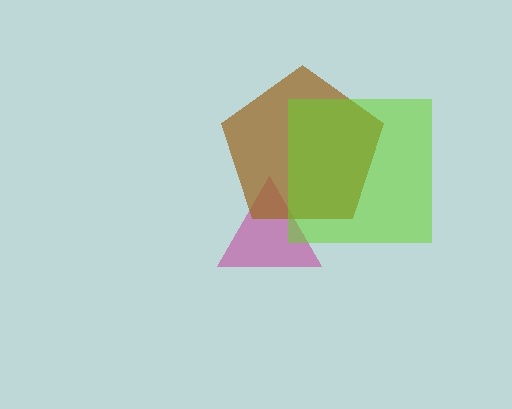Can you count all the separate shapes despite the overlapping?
Yes, there are 3 separate shapes.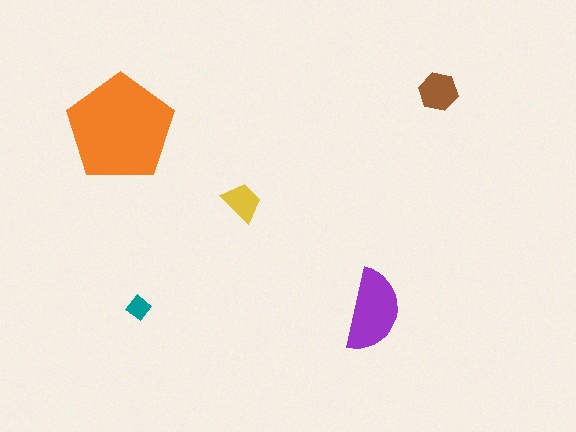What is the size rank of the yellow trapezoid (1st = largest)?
4th.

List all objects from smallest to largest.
The teal diamond, the yellow trapezoid, the brown hexagon, the purple semicircle, the orange pentagon.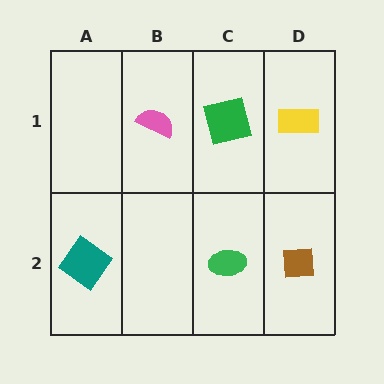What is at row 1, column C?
A green square.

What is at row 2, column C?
A green ellipse.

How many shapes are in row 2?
3 shapes.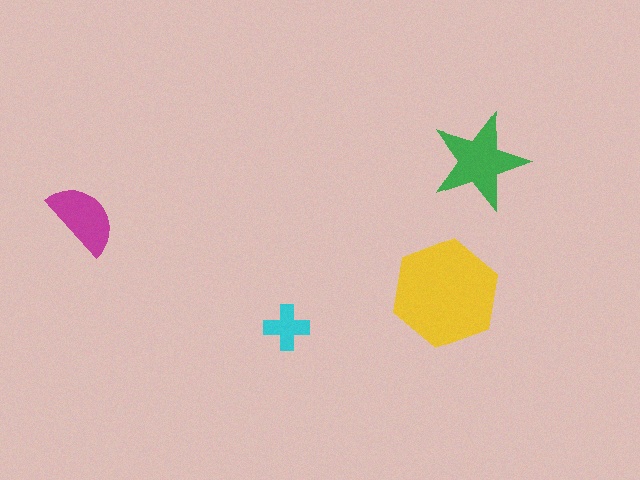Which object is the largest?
The yellow hexagon.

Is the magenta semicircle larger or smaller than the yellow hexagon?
Smaller.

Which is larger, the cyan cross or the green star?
The green star.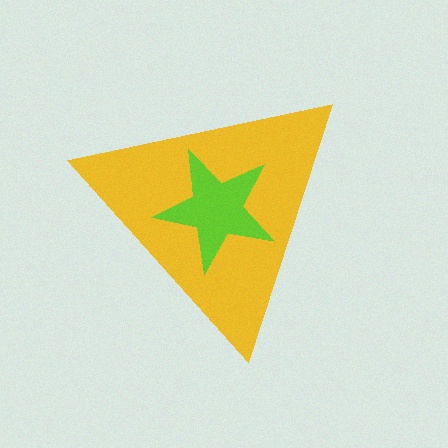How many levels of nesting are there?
2.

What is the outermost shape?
The yellow triangle.